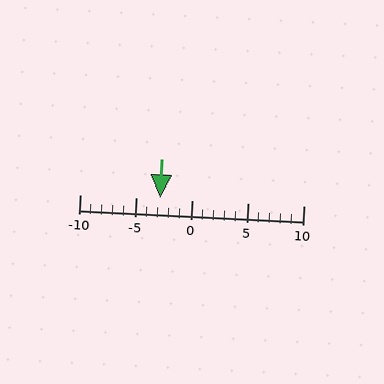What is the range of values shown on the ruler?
The ruler shows values from -10 to 10.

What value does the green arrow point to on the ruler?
The green arrow points to approximately -3.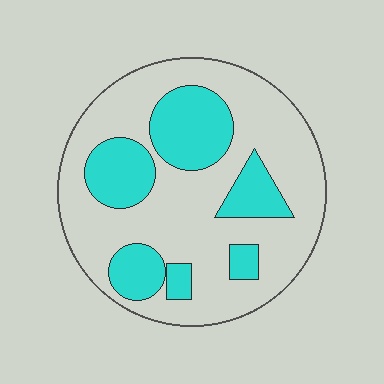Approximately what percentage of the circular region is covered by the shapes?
Approximately 30%.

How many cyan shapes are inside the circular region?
6.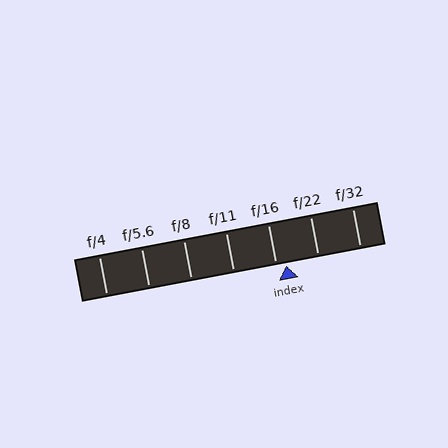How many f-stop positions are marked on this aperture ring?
There are 7 f-stop positions marked.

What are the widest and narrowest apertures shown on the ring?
The widest aperture shown is f/4 and the narrowest is f/32.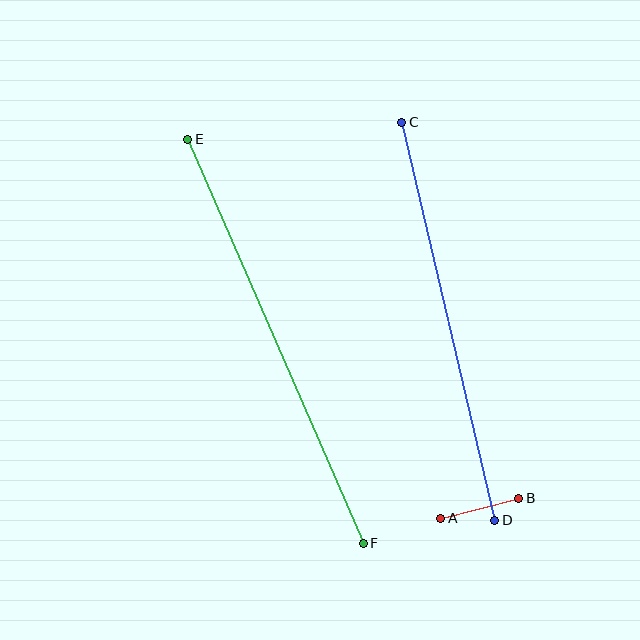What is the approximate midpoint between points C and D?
The midpoint is at approximately (448, 321) pixels.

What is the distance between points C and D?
The distance is approximately 408 pixels.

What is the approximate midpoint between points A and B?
The midpoint is at approximately (480, 508) pixels.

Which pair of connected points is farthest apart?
Points E and F are farthest apart.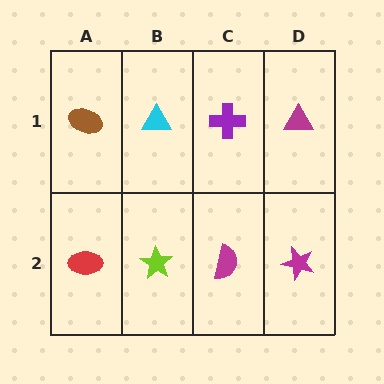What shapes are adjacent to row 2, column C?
A purple cross (row 1, column C), a lime star (row 2, column B), a magenta star (row 2, column D).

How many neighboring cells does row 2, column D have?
2.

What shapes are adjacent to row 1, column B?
A lime star (row 2, column B), a brown ellipse (row 1, column A), a purple cross (row 1, column C).